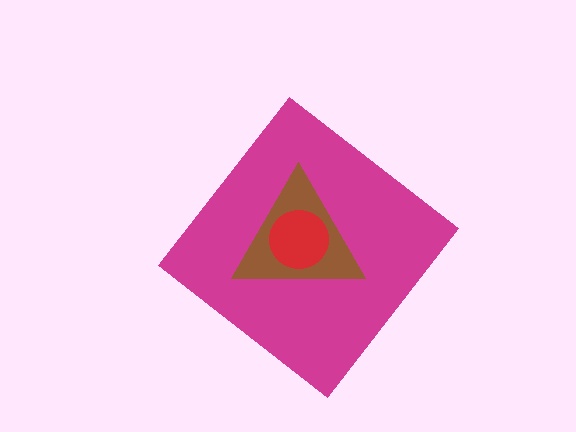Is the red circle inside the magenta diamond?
Yes.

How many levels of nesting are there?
3.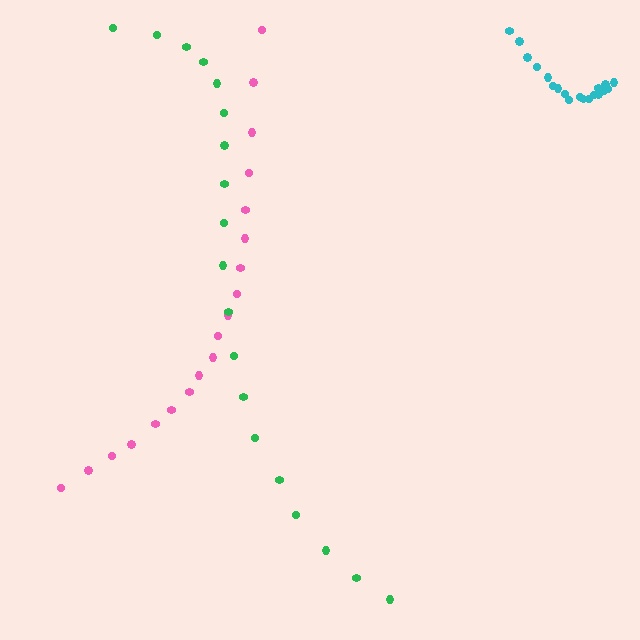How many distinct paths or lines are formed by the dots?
There are 3 distinct paths.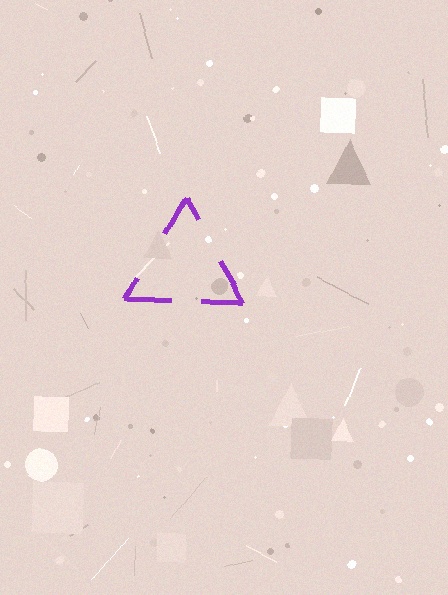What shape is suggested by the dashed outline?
The dashed outline suggests a triangle.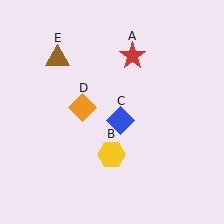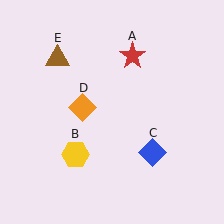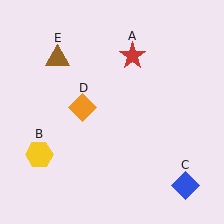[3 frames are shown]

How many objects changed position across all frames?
2 objects changed position: yellow hexagon (object B), blue diamond (object C).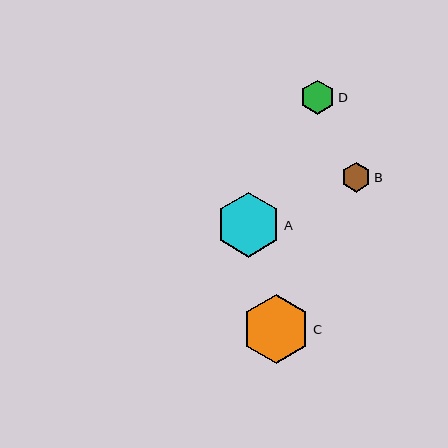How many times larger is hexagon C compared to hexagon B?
Hexagon C is approximately 2.3 times the size of hexagon B.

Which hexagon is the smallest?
Hexagon B is the smallest with a size of approximately 30 pixels.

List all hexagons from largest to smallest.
From largest to smallest: C, A, D, B.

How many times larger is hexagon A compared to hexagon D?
Hexagon A is approximately 1.9 times the size of hexagon D.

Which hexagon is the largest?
Hexagon C is the largest with a size of approximately 68 pixels.